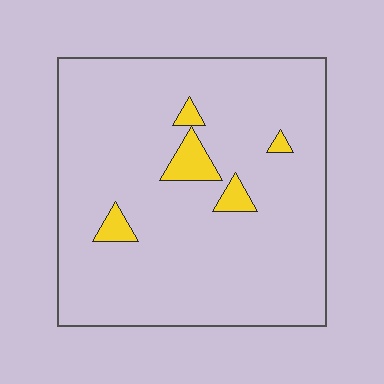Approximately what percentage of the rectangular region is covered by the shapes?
Approximately 5%.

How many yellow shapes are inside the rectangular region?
5.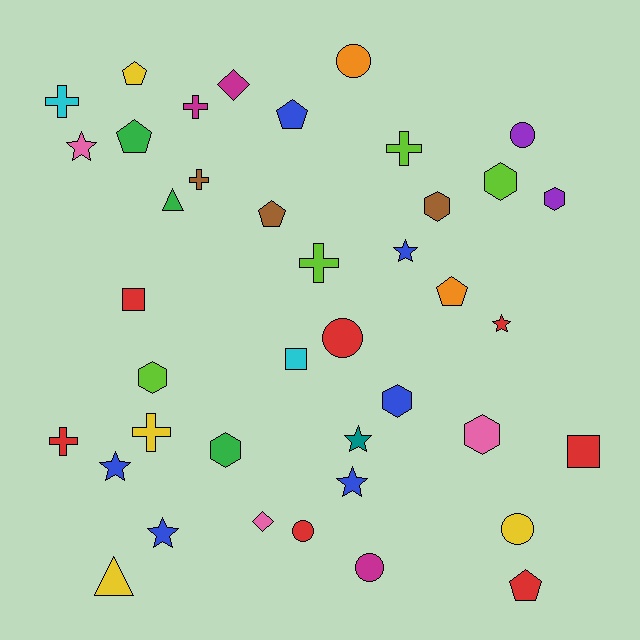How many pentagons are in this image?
There are 6 pentagons.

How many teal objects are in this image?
There is 1 teal object.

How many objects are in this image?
There are 40 objects.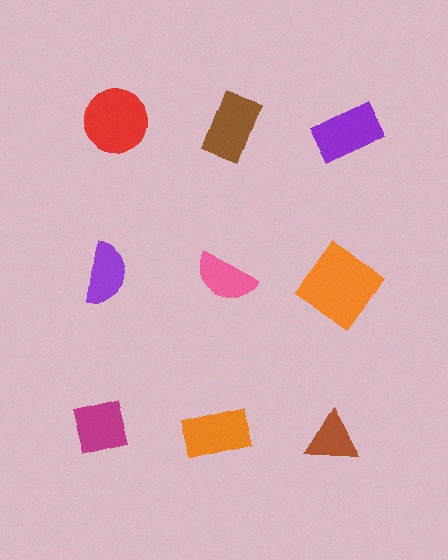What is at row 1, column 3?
A purple rectangle.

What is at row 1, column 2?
A brown rectangle.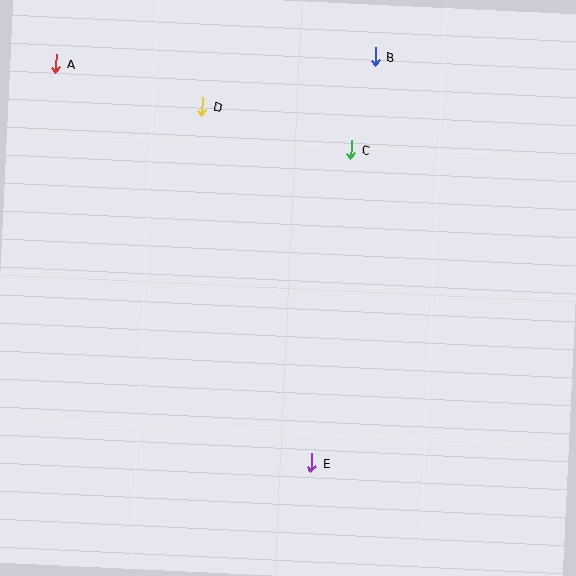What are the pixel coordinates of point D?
Point D is at (202, 107).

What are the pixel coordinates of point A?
Point A is at (56, 64).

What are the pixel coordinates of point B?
Point B is at (375, 57).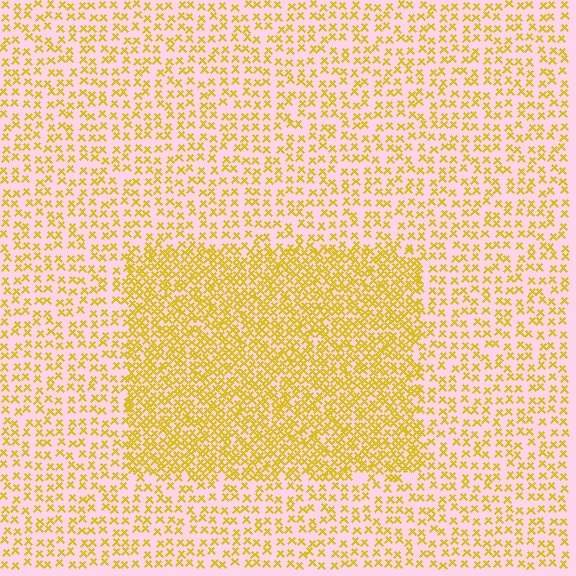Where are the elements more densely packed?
The elements are more densely packed inside the rectangle boundary.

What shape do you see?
I see a rectangle.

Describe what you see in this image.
The image contains small yellow elements arranged at two different densities. A rectangle-shaped region is visible where the elements are more densely packed than the surrounding area.